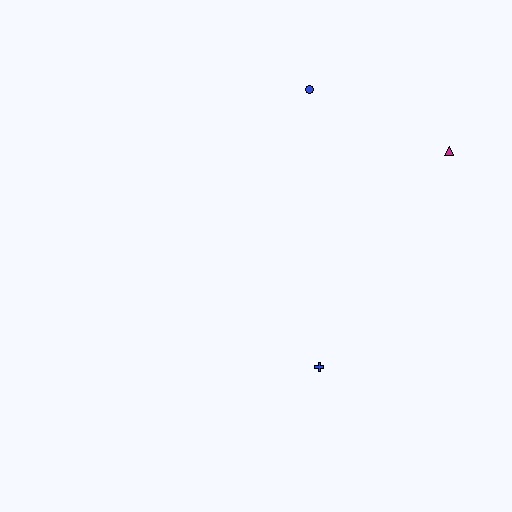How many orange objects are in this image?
There are no orange objects.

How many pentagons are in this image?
There are no pentagons.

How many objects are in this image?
There are 3 objects.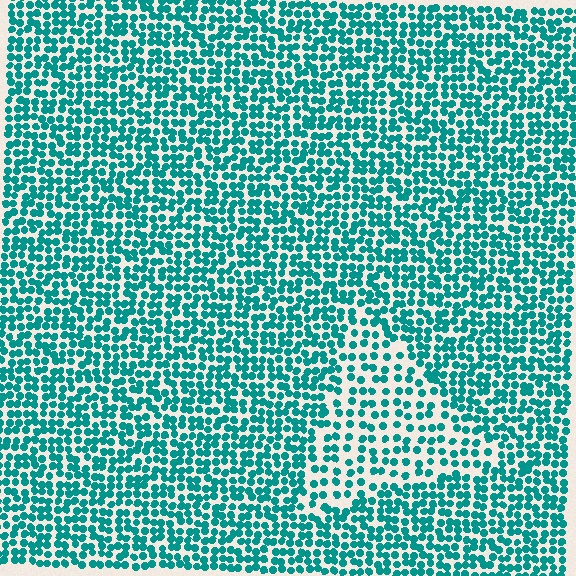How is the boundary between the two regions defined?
The boundary is defined by a change in element density (approximately 1.8x ratio). All elements are the same color, size, and shape.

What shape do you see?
I see a triangle.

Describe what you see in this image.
The image contains small teal elements arranged at two different densities. A triangle-shaped region is visible where the elements are less densely packed than the surrounding area.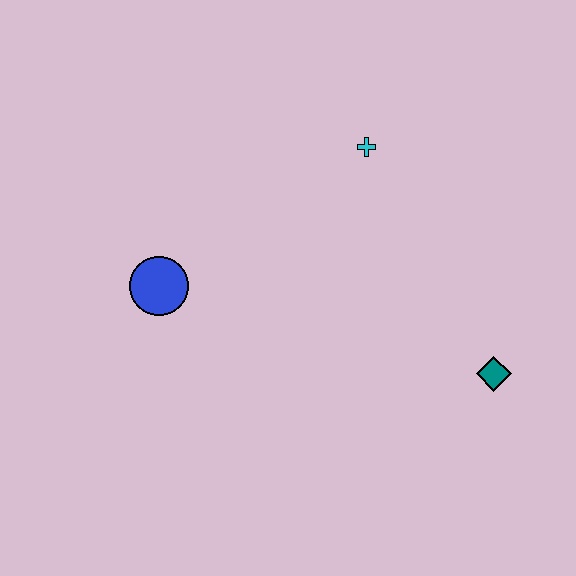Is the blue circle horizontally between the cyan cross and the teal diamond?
No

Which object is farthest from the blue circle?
The teal diamond is farthest from the blue circle.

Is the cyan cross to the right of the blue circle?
Yes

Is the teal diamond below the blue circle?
Yes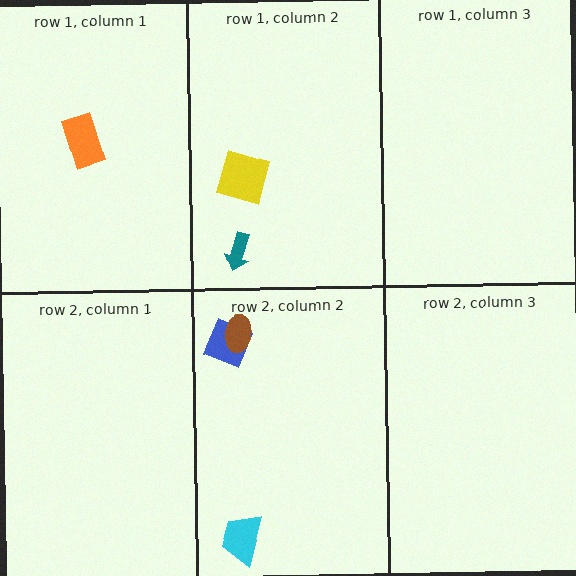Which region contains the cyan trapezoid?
The row 2, column 2 region.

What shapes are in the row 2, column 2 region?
The blue diamond, the brown ellipse, the cyan trapezoid.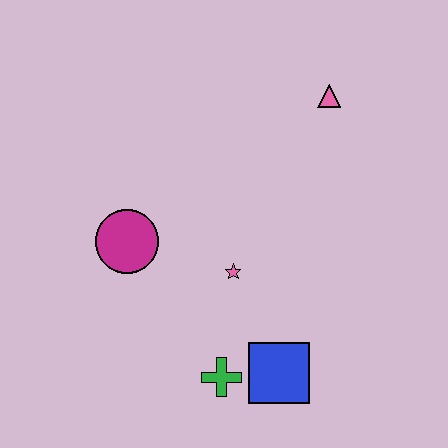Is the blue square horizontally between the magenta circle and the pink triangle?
Yes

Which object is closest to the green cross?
The blue square is closest to the green cross.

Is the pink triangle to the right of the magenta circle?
Yes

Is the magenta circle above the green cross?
Yes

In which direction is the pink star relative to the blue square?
The pink star is above the blue square.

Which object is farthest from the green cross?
The pink triangle is farthest from the green cross.